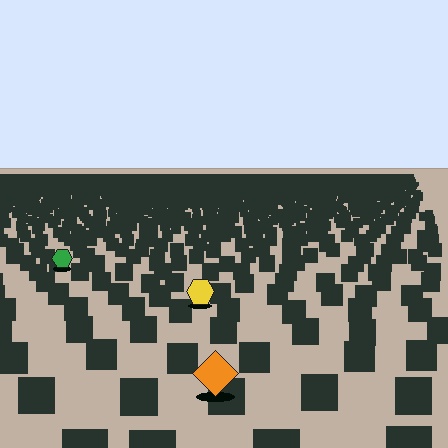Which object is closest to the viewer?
The orange diamond is closest. The texture marks near it are larger and more spread out.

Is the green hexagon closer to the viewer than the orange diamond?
No. The orange diamond is closer — you can tell from the texture gradient: the ground texture is coarser near it.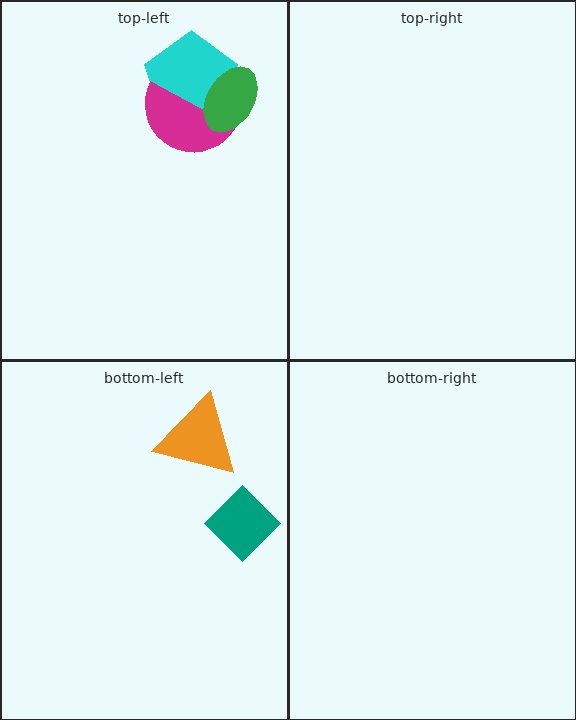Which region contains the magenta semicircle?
The top-left region.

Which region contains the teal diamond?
The bottom-left region.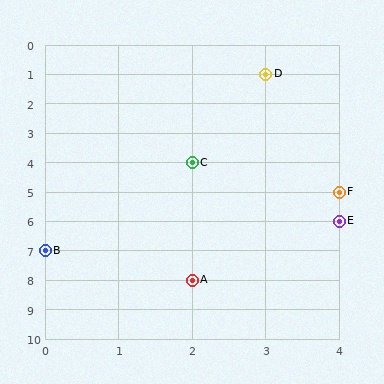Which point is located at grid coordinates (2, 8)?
Point A is at (2, 8).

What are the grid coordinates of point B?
Point B is at grid coordinates (0, 7).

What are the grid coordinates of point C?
Point C is at grid coordinates (2, 4).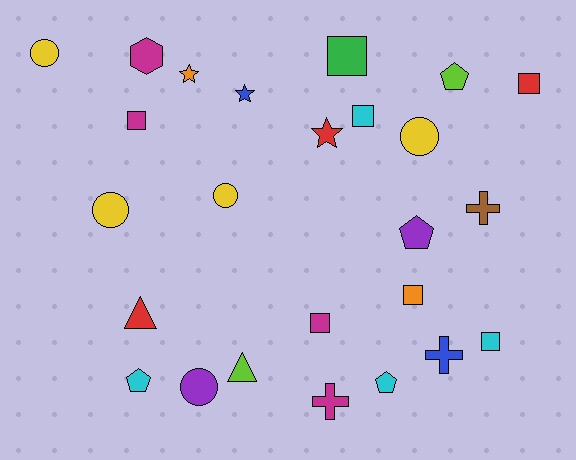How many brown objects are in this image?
There is 1 brown object.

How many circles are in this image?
There are 5 circles.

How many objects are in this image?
There are 25 objects.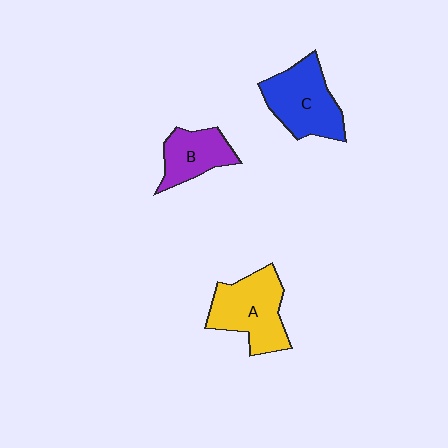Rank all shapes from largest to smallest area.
From largest to smallest: A (yellow), C (blue), B (purple).